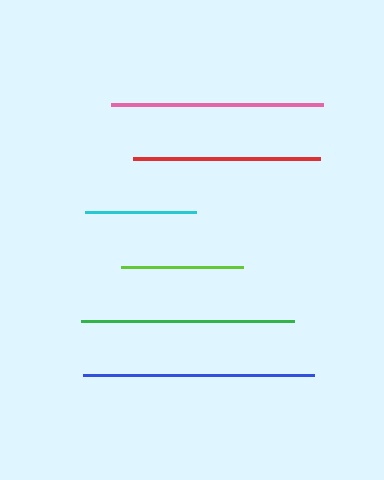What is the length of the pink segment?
The pink segment is approximately 212 pixels long.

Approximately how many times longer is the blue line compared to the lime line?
The blue line is approximately 1.9 times the length of the lime line.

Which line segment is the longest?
The blue line is the longest at approximately 231 pixels.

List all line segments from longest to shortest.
From longest to shortest: blue, green, pink, red, lime, cyan.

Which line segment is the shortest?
The cyan line is the shortest at approximately 111 pixels.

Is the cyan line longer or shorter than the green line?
The green line is longer than the cyan line.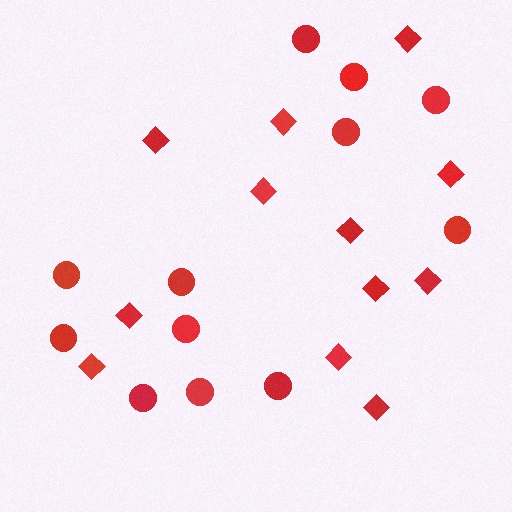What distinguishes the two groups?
There are 2 groups: one group of circles (12) and one group of diamonds (12).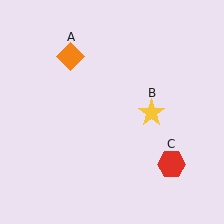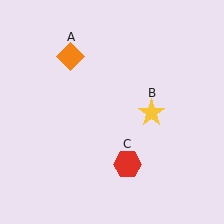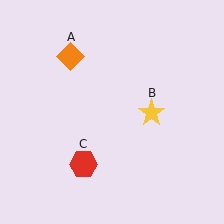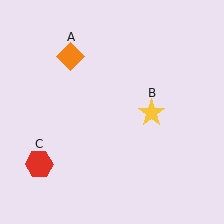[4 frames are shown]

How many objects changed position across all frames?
1 object changed position: red hexagon (object C).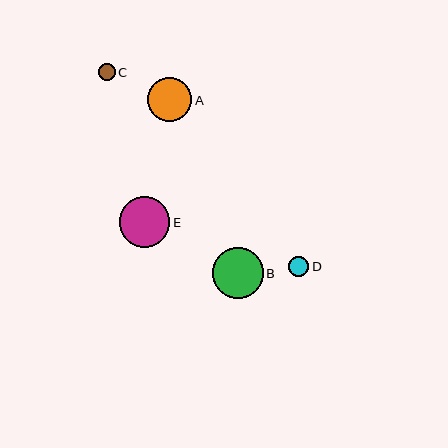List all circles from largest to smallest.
From largest to smallest: B, E, A, D, C.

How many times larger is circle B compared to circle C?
Circle B is approximately 3.0 times the size of circle C.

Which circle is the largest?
Circle B is the largest with a size of approximately 51 pixels.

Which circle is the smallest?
Circle C is the smallest with a size of approximately 17 pixels.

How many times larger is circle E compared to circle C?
Circle E is approximately 3.0 times the size of circle C.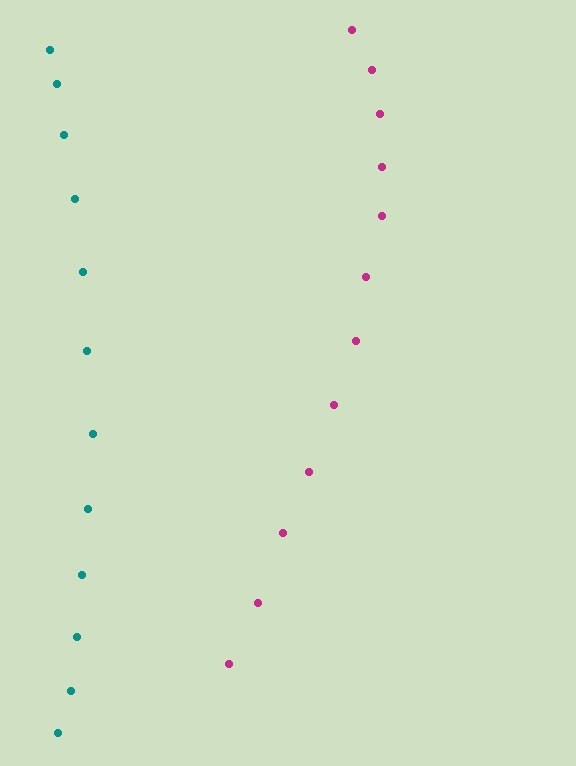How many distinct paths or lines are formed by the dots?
There are 2 distinct paths.